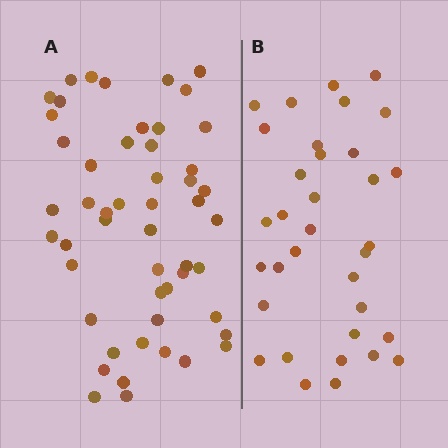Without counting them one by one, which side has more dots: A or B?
Region A (the left region) has more dots.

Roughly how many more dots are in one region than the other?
Region A has approximately 15 more dots than region B.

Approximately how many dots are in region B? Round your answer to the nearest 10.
About 30 dots. (The exact count is 34, which rounds to 30.)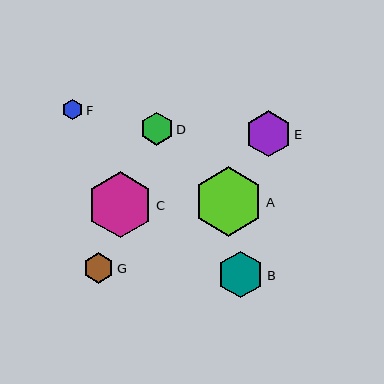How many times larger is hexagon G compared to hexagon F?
Hexagon G is approximately 1.5 times the size of hexagon F.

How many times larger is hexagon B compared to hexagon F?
Hexagon B is approximately 2.3 times the size of hexagon F.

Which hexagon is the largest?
Hexagon A is the largest with a size of approximately 69 pixels.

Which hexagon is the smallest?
Hexagon F is the smallest with a size of approximately 21 pixels.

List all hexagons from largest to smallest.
From largest to smallest: A, C, B, E, D, G, F.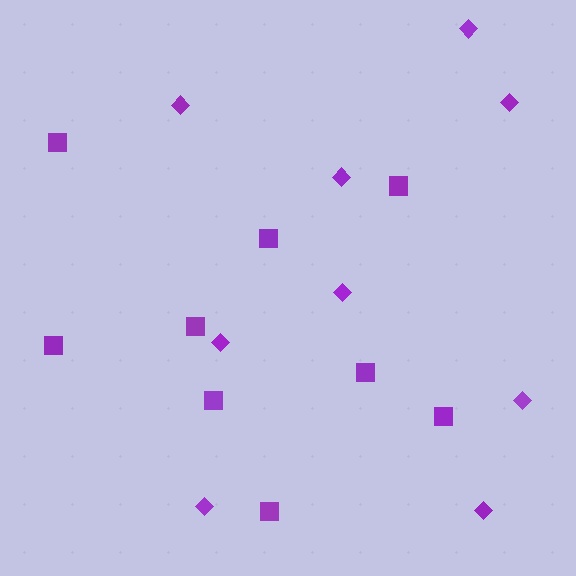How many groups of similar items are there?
There are 2 groups: one group of diamonds (9) and one group of squares (9).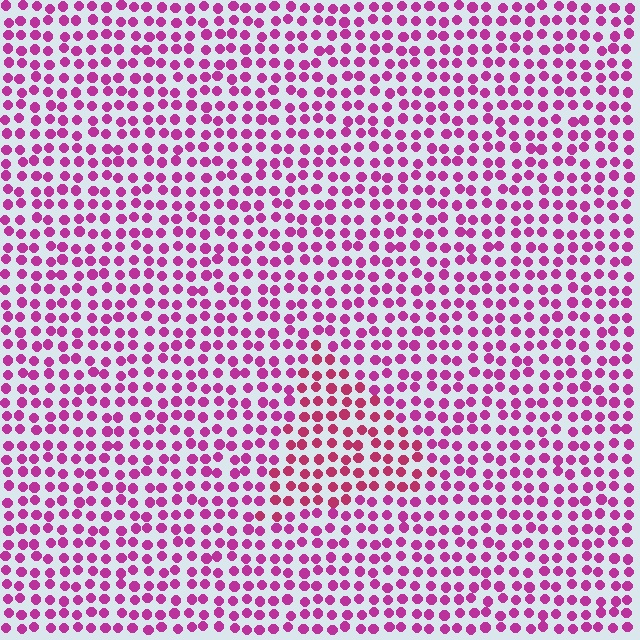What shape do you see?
I see a triangle.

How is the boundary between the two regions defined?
The boundary is defined purely by a slight shift in hue (about 22 degrees). Spacing, size, and orientation are identical on both sides.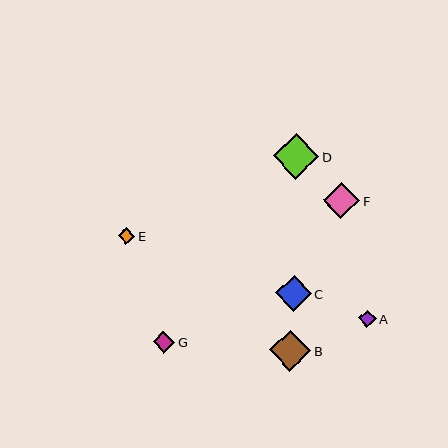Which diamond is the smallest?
Diamond E is the smallest with a size of approximately 16 pixels.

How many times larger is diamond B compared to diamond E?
Diamond B is approximately 2.5 times the size of diamond E.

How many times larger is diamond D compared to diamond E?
Diamond D is approximately 2.8 times the size of diamond E.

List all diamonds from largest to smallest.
From largest to smallest: D, B, F, C, G, A, E.